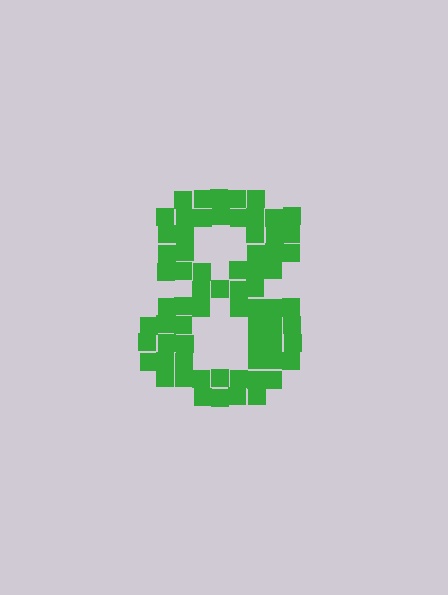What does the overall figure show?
The overall figure shows the digit 8.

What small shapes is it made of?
It is made of small squares.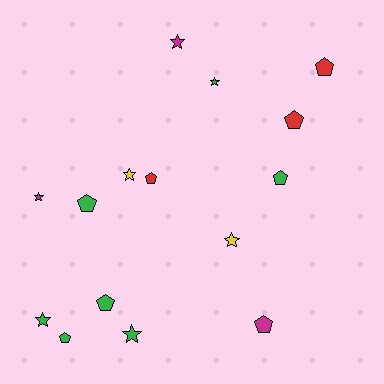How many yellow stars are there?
There are 2 yellow stars.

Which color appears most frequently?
Green, with 7 objects.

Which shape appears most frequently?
Pentagon, with 8 objects.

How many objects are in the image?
There are 15 objects.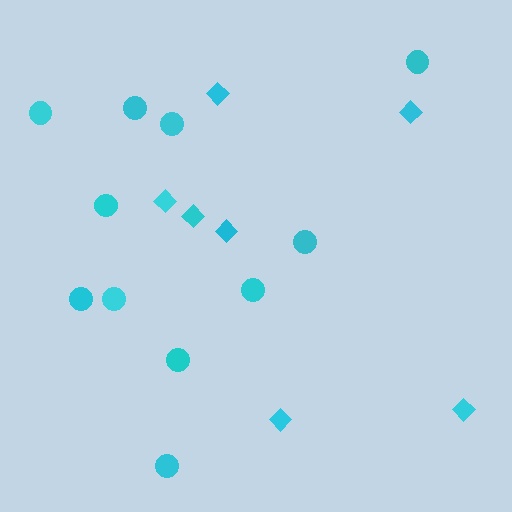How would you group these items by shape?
There are 2 groups: one group of circles (11) and one group of diamonds (7).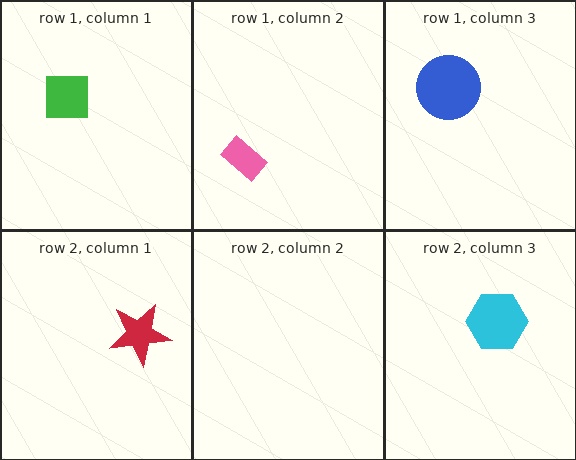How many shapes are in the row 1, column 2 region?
1.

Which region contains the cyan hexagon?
The row 2, column 3 region.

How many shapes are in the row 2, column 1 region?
1.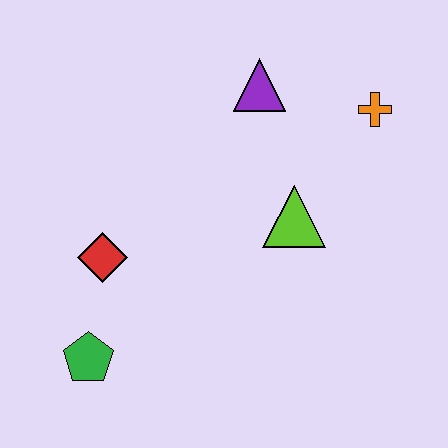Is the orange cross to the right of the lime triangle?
Yes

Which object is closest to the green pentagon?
The red diamond is closest to the green pentagon.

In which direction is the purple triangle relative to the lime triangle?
The purple triangle is above the lime triangle.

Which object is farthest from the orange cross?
The green pentagon is farthest from the orange cross.